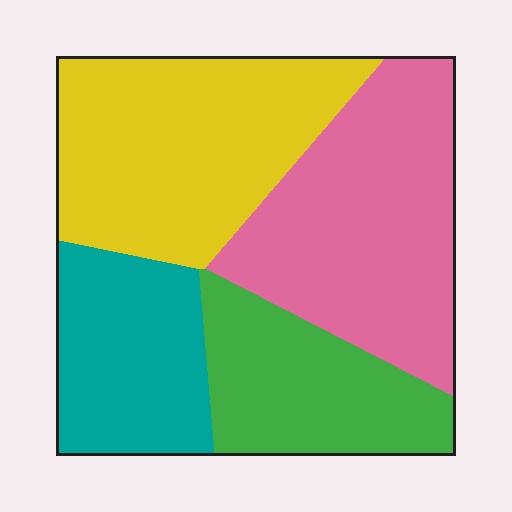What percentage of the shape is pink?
Pink covers about 30% of the shape.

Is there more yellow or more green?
Yellow.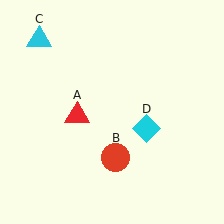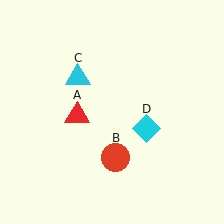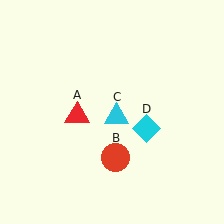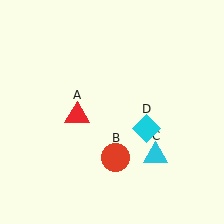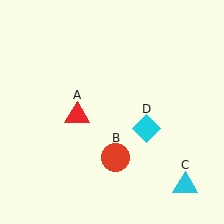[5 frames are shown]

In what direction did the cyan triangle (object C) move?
The cyan triangle (object C) moved down and to the right.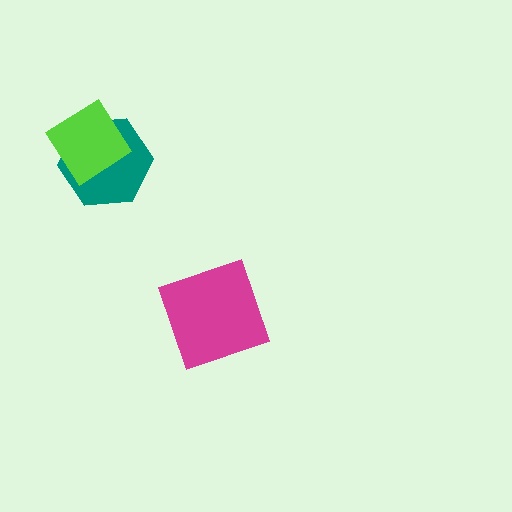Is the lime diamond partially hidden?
No, no other shape covers it.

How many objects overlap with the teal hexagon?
1 object overlaps with the teal hexagon.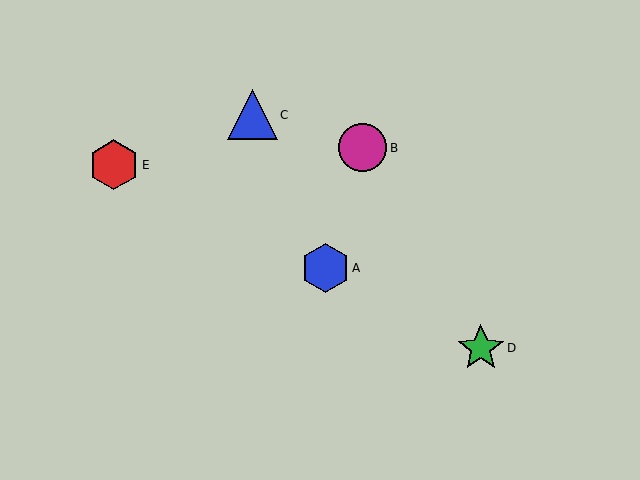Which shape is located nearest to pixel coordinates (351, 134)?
The magenta circle (labeled B) at (362, 148) is nearest to that location.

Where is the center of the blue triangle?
The center of the blue triangle is at (252, 115).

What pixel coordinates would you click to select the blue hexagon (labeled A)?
Click at (325, 268) to select the blue hexagon A.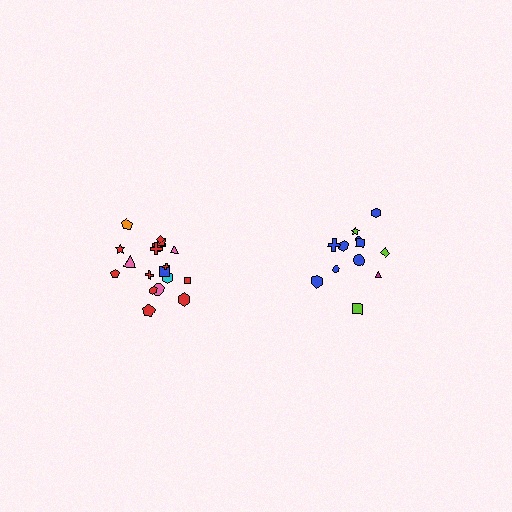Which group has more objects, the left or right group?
The left group.